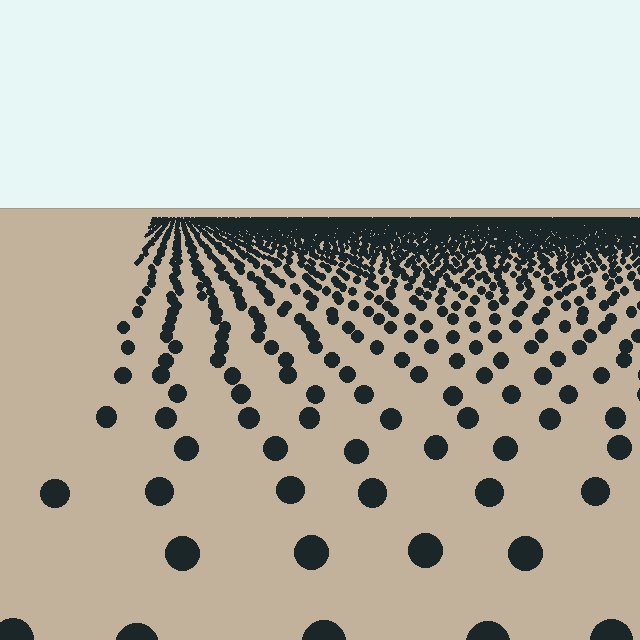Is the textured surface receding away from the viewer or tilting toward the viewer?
The surface is receding away from the viewer. Texture elements get smaller and denser toward the top.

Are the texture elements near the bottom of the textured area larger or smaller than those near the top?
Larger. Near the bottom, elements are closer to the viewer and appear at a bigger on-screen size.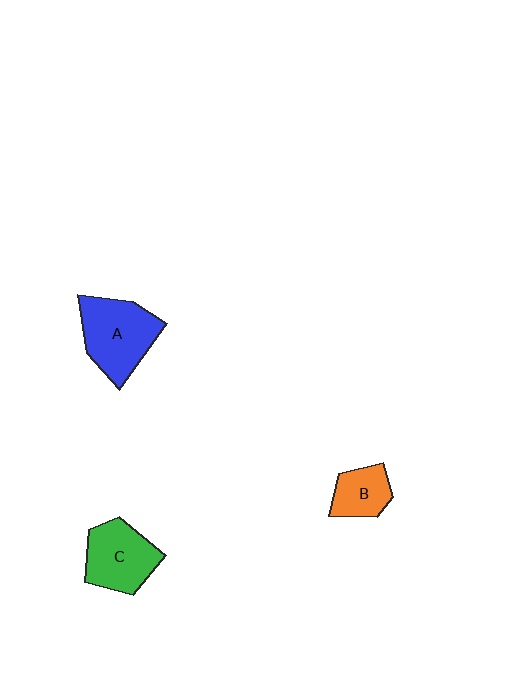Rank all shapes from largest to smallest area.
From largest to smallest: A (blue), C (green), B (orange).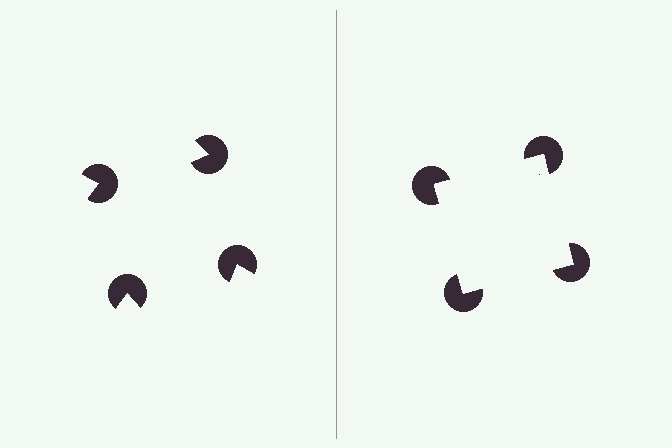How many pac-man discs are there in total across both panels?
8 — 4 on each side.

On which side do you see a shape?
An illusory square appears on the right side. On the left side the wedge cuts are rotated, so no coherent shape forms.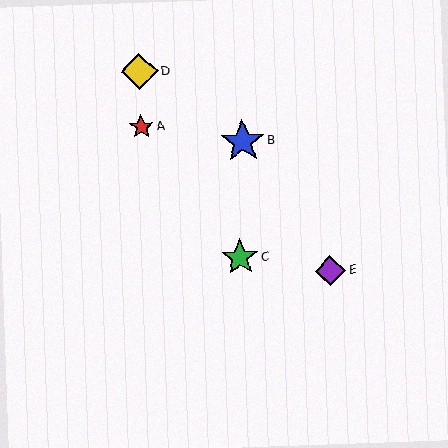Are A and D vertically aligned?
Yes, both are at x≈141.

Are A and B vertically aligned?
No, A is at x≈141 and B is at x≈243.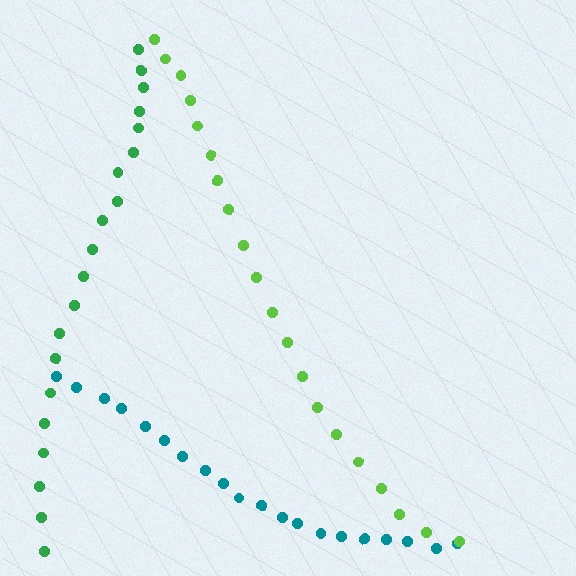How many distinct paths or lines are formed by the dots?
There are 3 distinct paths.